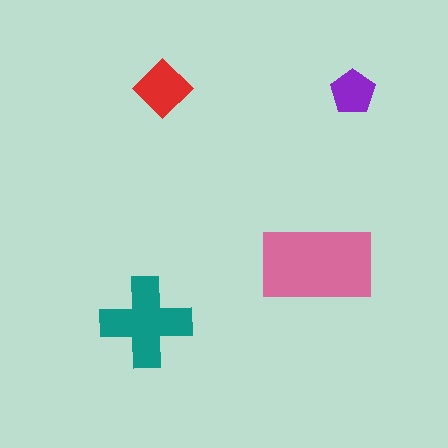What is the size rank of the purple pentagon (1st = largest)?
4th.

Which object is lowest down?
The teal cross is bottommost.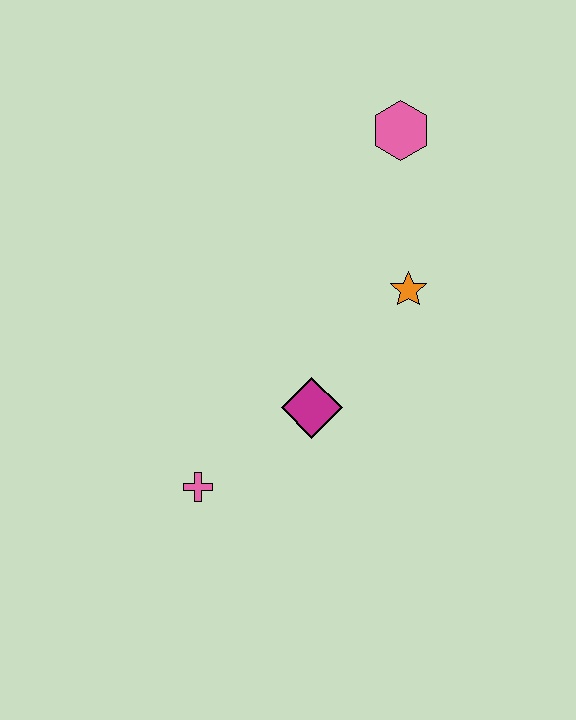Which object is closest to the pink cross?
The magenta diamond is closest to the pink cross.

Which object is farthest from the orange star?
The pink cross is farthest from the orange star.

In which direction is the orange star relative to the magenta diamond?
The orange star is above the magenta diamond.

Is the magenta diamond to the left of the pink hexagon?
Yes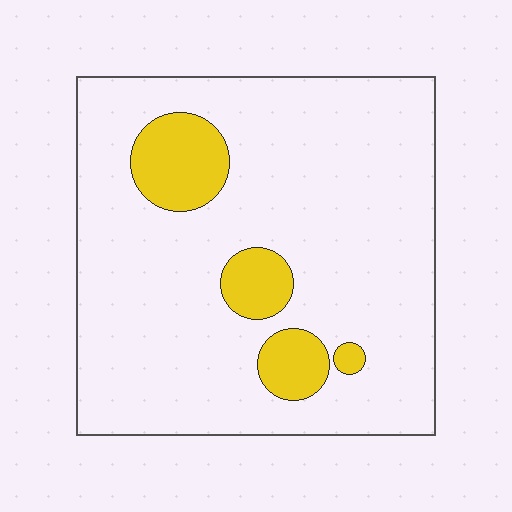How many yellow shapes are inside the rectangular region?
4.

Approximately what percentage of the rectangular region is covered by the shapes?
Approximately 15%.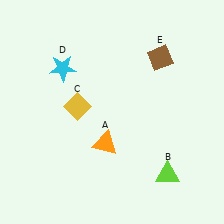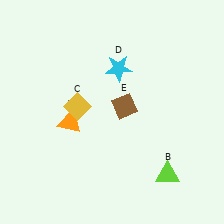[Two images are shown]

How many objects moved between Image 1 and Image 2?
3 objects moved between the two images.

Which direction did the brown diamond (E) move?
The brown diamond (E) moved down.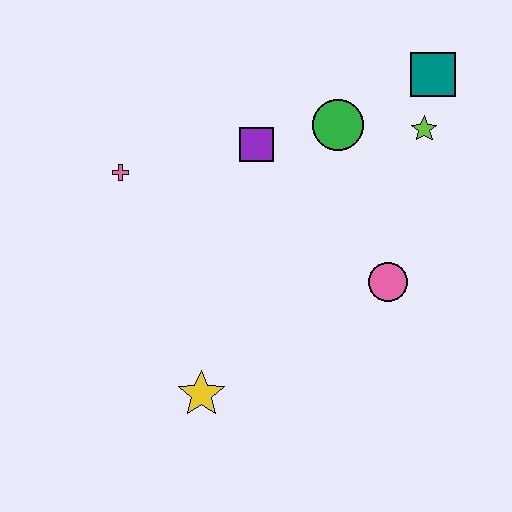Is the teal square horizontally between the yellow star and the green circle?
No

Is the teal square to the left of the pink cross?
No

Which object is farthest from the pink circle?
The pink cross is farthest from the pink circle.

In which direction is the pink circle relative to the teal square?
The pink circle is below the teal square.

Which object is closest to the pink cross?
The purple square is closest to the pink cross.